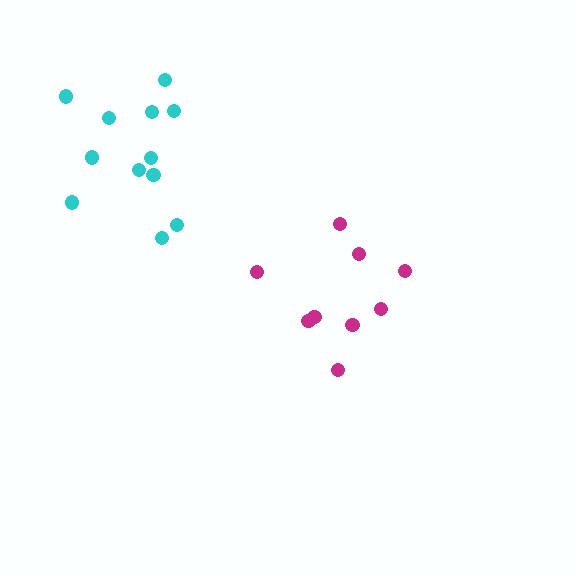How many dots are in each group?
Group 1: 12 dots, Group 2: 9 dots (21 total).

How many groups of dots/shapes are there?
There are 2 groups.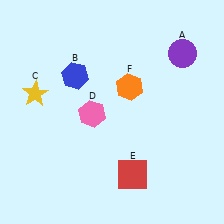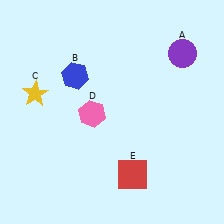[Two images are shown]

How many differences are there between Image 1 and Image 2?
There is 1 difference between the two images.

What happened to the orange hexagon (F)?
The orange hexagon (F) was removed in Image 2. It was in the top-right area of Image 1.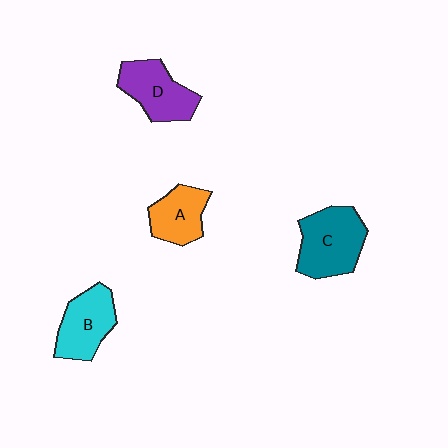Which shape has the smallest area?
Shape A (orange).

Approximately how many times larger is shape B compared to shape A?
Approximately 1.2 times.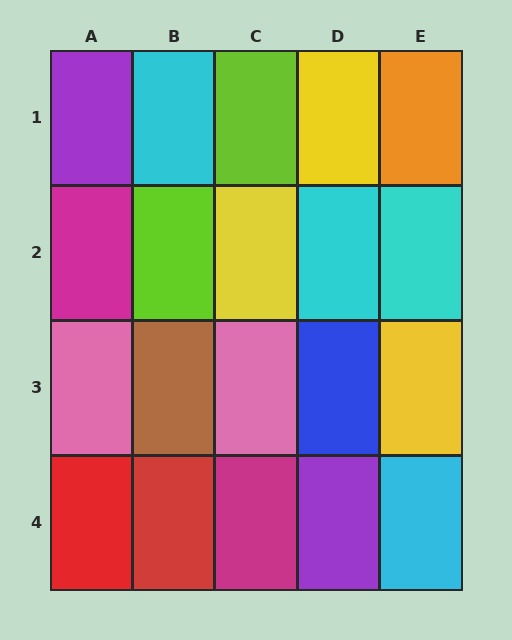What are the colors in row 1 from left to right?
Purple, cyan, lime, yellow, orange.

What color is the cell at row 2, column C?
Yellow.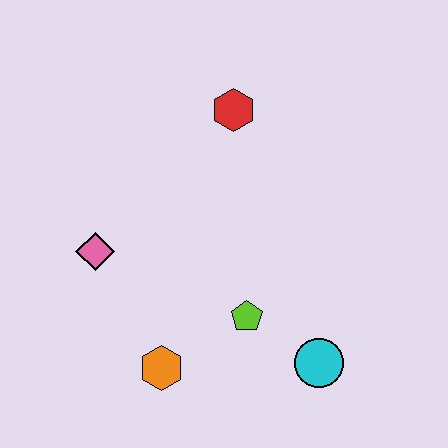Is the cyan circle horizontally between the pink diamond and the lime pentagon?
No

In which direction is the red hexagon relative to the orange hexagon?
The red hexagon is above the orange hexagon.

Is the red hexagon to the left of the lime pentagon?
Yes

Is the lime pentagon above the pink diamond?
No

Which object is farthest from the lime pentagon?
The red hexagon is farthest from the lime pentagon.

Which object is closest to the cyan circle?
The lime pentagon is closest to the cyan circle.